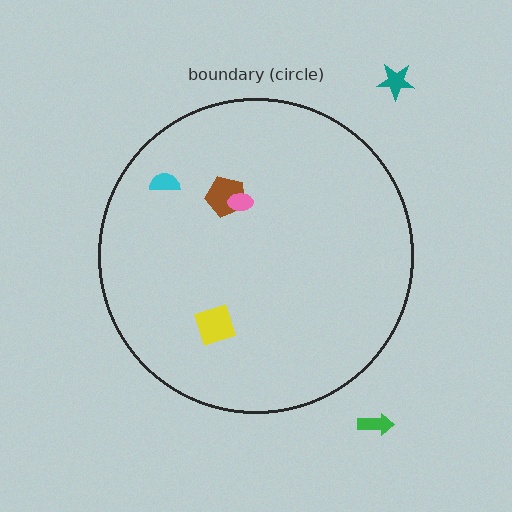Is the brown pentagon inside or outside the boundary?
Inside.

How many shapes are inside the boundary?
4 inside, 2 outside.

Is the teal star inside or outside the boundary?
Outside.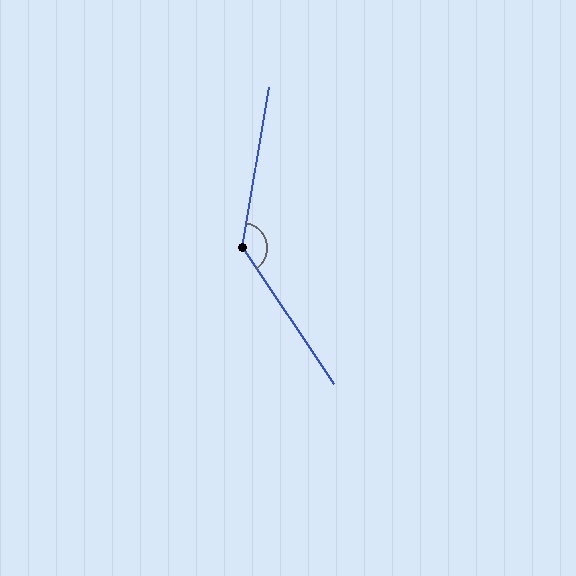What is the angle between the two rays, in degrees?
Approximately 136 degrees.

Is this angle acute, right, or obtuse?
It is obtuse.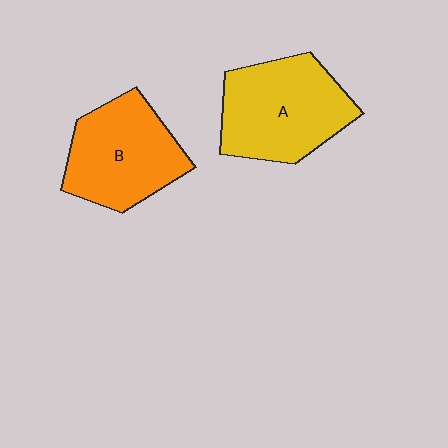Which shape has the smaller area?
Shape B (orange).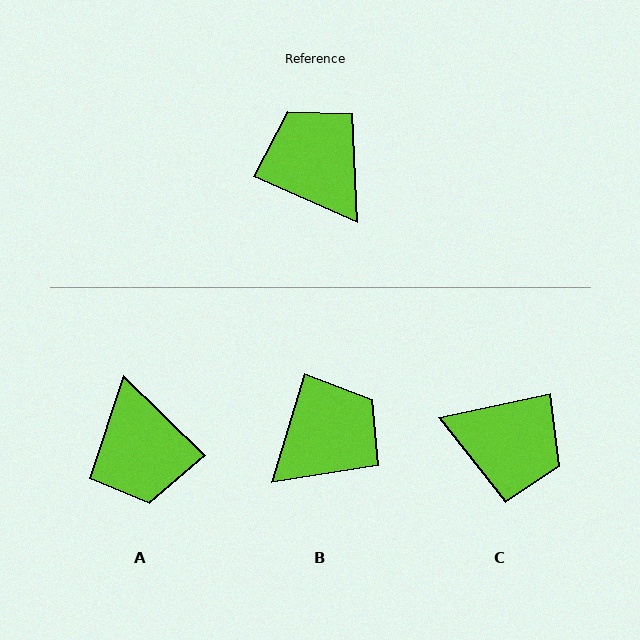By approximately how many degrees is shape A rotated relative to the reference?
Approximately 159 degrees counter-clockwise.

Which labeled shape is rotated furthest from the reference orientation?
A, about 159 degrees away.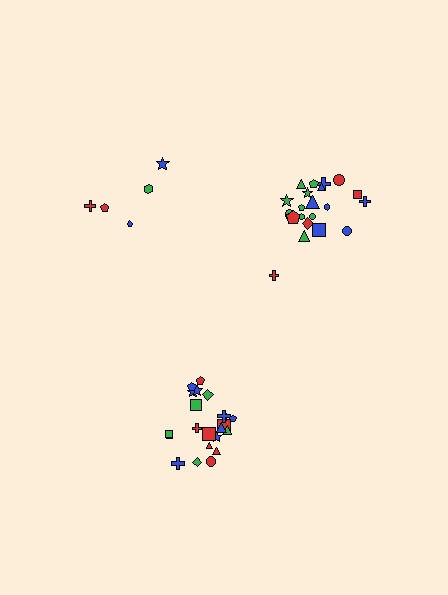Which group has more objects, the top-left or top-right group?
The top-right group.